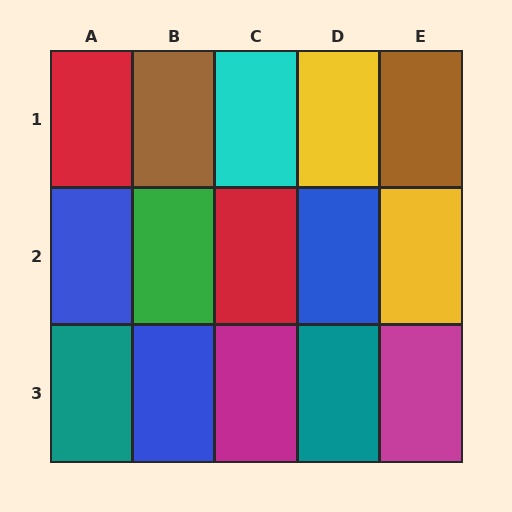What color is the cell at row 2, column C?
Red.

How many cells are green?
1 cell is green.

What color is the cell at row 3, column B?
Blue.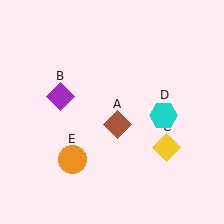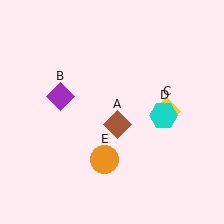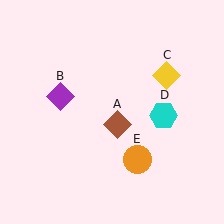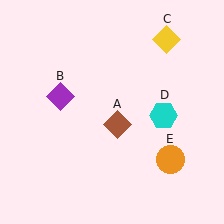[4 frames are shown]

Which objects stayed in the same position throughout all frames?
Brown diamond (object A) and purple diamond (object B) and cyan hexagon (object D) remained stationary.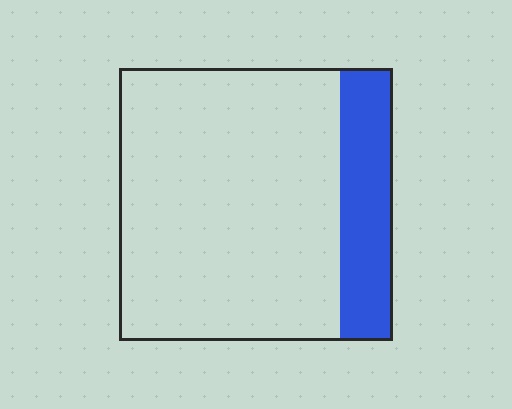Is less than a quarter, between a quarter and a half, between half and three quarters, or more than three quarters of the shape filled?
Less than a quarter.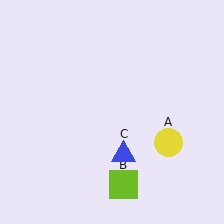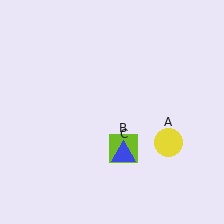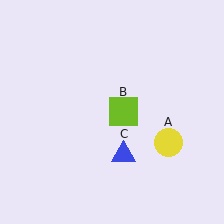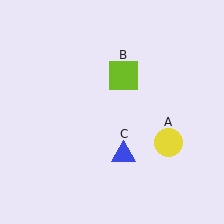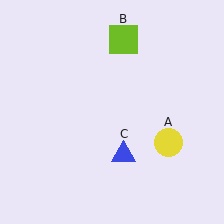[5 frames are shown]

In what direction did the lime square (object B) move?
The lime square (object B) moved up.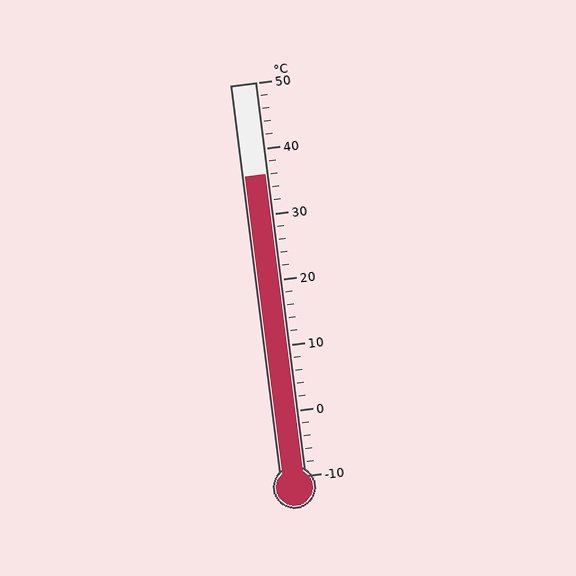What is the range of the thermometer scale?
The thermometer scale ranges from -10°C to 50°C.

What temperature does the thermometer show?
The thermometer shows approximately 36°C.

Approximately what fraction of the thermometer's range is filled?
The thermometer is filled to approximately 75% of its range.